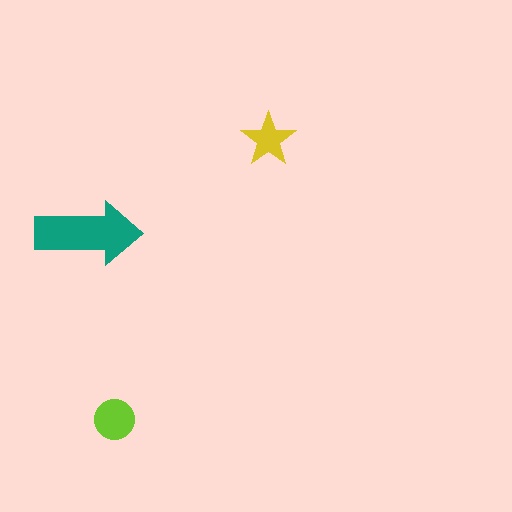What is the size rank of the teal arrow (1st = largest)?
1st.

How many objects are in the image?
There are 3 objects in the image.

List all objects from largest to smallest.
The teal arrow, the lime circle, the yellow star.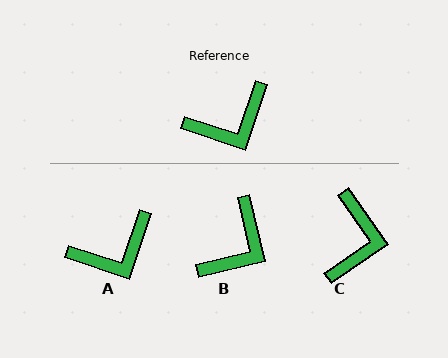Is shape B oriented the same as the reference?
No, it is off by about 31 degrees.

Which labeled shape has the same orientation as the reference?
A.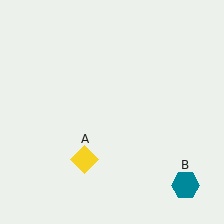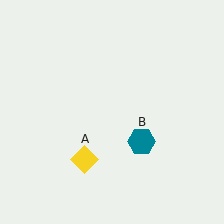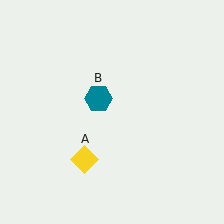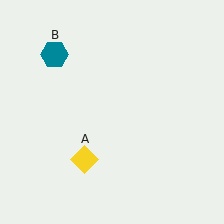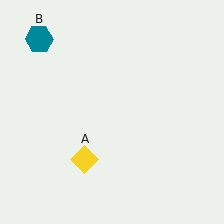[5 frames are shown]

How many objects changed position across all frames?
1 object changed position: teal hexagon (object B).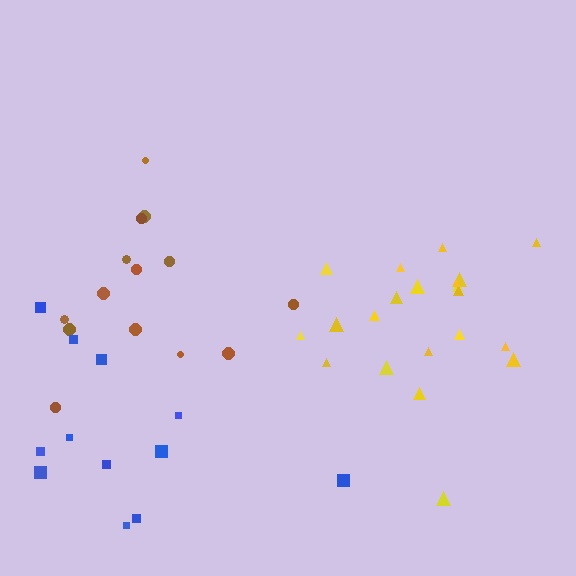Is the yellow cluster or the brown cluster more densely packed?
Yellow.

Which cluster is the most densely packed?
Yellow.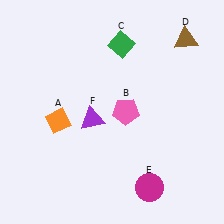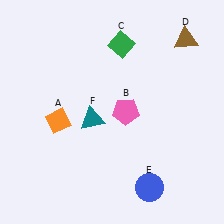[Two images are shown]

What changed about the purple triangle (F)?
In Image 1, F is purple. In Image 2, it changed to teal.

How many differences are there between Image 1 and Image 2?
There are 2 differences between the two images.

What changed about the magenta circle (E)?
In Image 1, E is magenta. In Image 2, it changed to blue.